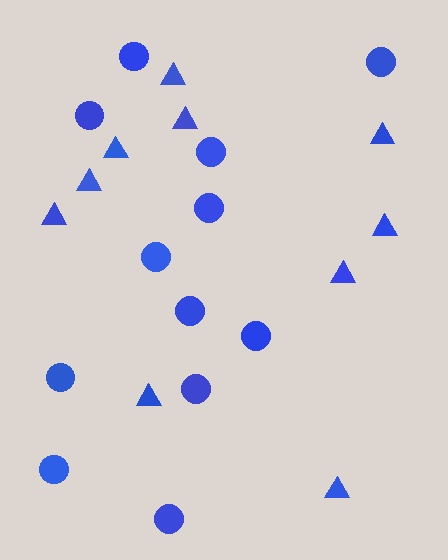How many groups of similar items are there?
There are 2 groups: one group of circles (12) and one group of triangles (10).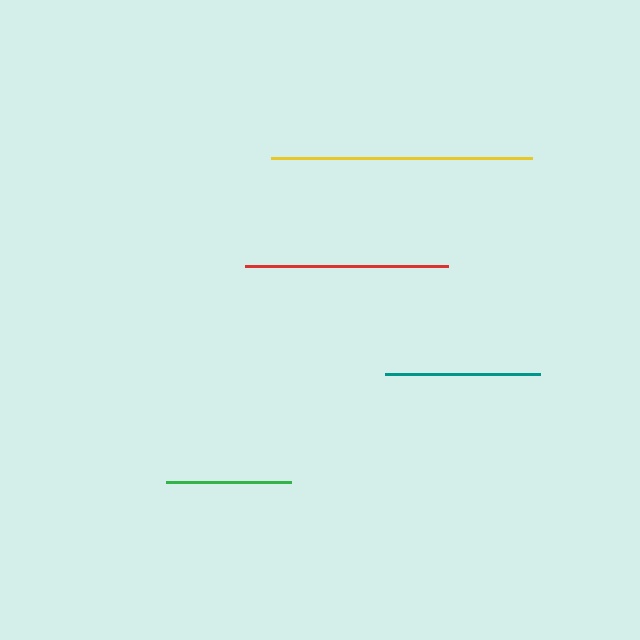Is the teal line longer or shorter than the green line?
The teal line is longer than the green line.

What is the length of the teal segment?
The teal segment is approximately 155 pixels long.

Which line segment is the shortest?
The green line is the shortest at approximately 125 pixels.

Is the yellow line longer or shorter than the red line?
The yellow line is longer than the red line.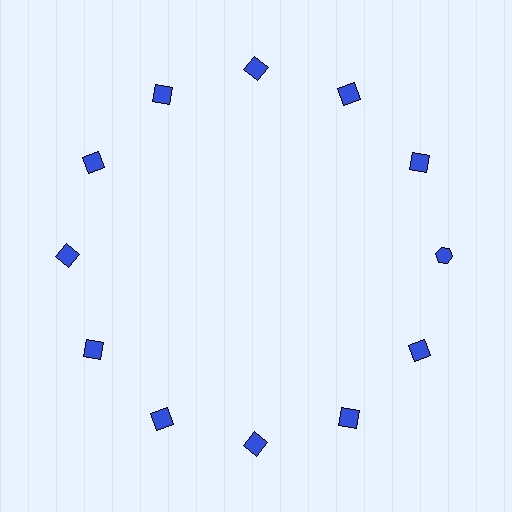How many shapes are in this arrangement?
There are 12 shapes arranged in a ring pattern.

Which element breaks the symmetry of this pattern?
The blue hexagon at roughly the 3 o'clock position breaks the symmetry. All other shapes are blue squares.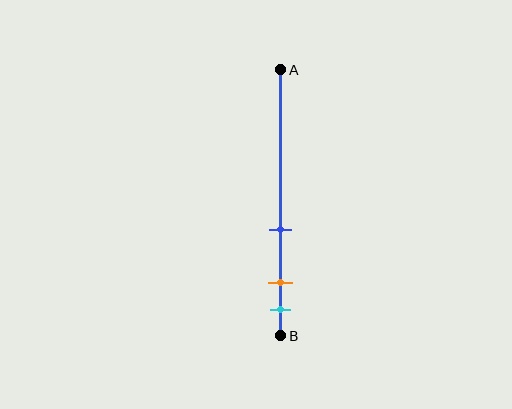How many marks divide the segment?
There are 3 marks dividing the segment.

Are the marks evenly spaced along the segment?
No, the marks are not evenly spaced.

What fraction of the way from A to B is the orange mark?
The orange mark is approximately 80% (0.8) of the way from A to B.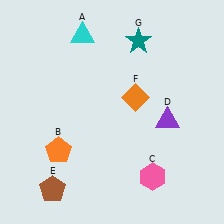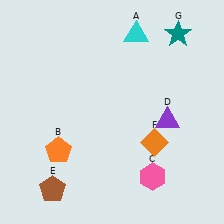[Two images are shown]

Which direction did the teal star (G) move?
The teal star (G) moved right.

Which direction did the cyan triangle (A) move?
The cyan triangle (A) moved right.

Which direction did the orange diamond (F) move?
The orange diamond (F) moved down.